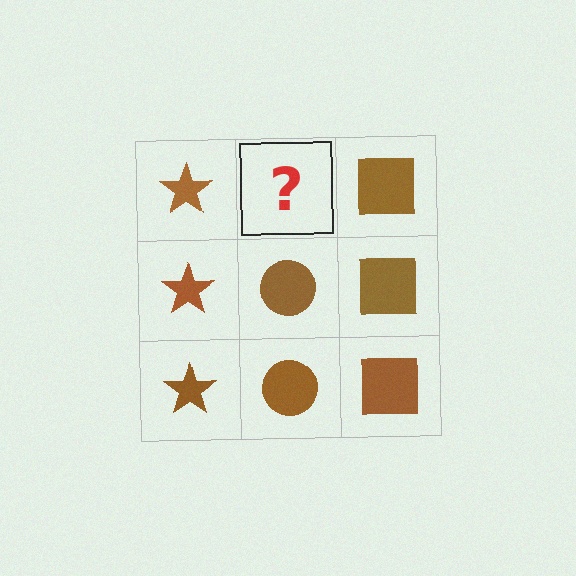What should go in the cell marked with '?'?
The missing cell should contain a brown circle.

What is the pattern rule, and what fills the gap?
The rule is that each column has a consistent shape. The gap should be filled with a brown circle.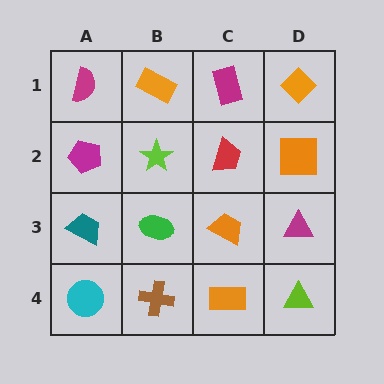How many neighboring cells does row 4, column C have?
3.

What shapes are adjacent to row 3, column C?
A red trapezoid (row 2, column C), an orange rectangle (row 4, column C), a green ellipse (row 3, column B), a magenta triangle (row 3, column D).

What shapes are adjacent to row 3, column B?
A lime star (row 2, column B), a brown cross (row 4, column B), a teal trapezoid (row 3, column A), an orange trapezoid (row 3, column C).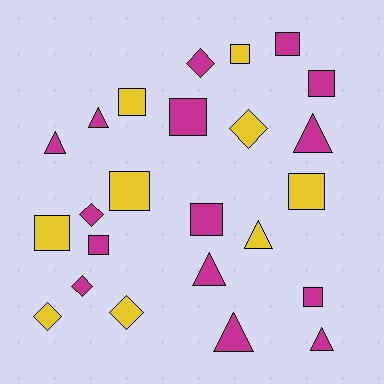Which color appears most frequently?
Magenta, with 15 objects.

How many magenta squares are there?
There are 6 magenta squares.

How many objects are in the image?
There are 24 objects.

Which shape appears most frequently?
Square, with 11 objects.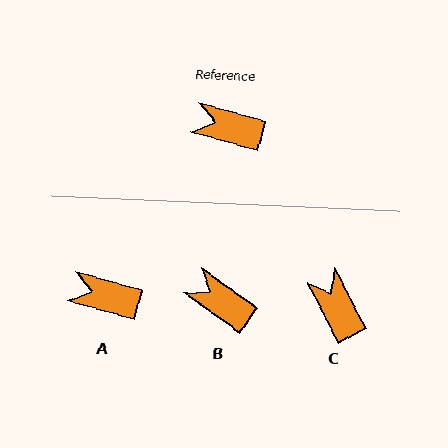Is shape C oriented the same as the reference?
No, it is off by about 47 degrees.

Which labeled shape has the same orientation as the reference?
A.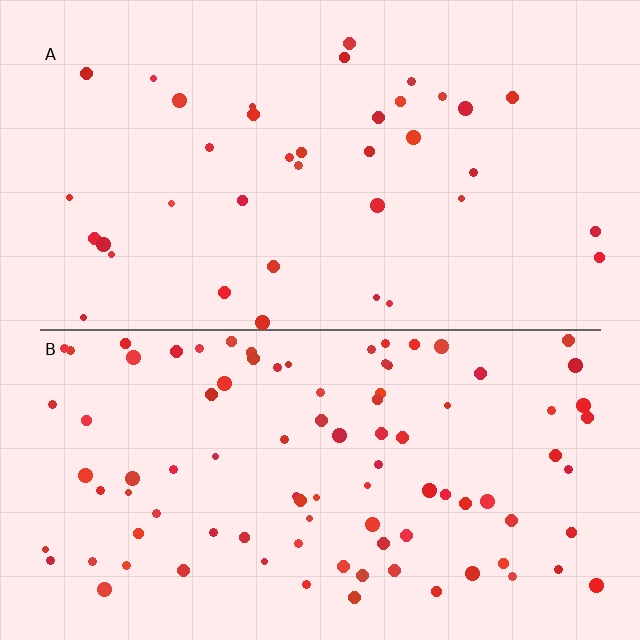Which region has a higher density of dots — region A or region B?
B (the bottom).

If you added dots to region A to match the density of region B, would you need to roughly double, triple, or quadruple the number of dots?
Approximately double.